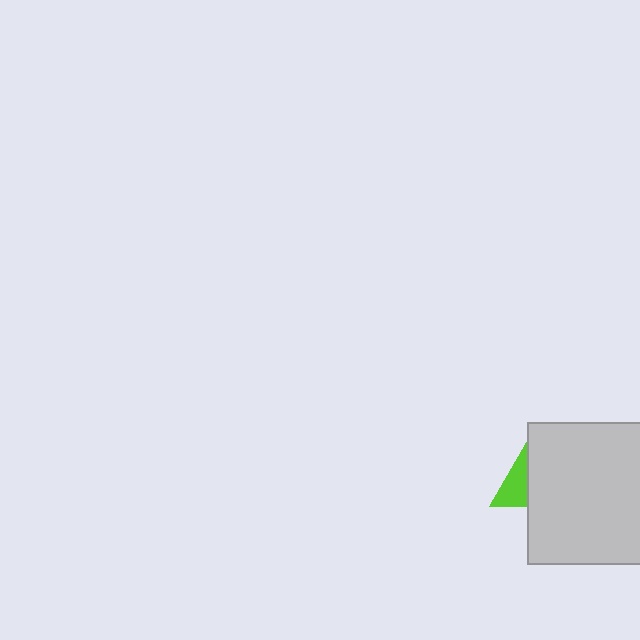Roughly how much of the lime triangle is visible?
A small part of it is visible (roughly 38%).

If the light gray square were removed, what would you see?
You would see the complete lime triangle.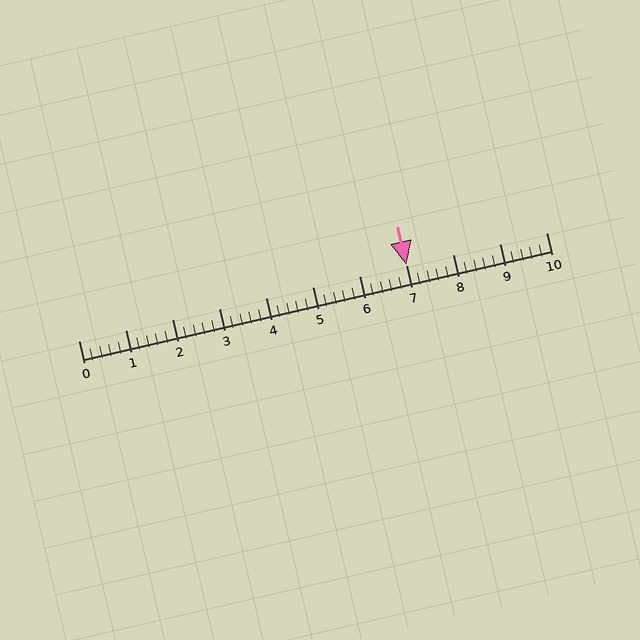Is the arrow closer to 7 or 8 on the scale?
The arrow is closer to 7.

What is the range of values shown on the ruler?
The ruler shows values from 0 to 10.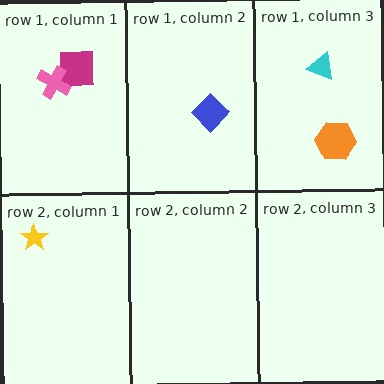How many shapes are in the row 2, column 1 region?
1.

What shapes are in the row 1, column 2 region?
The blue diamond.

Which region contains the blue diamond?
The row 1, column 2 region.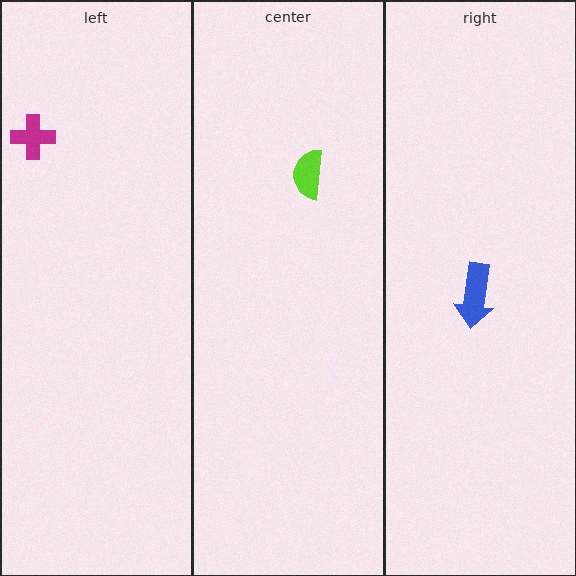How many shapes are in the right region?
1.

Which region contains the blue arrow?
The right region.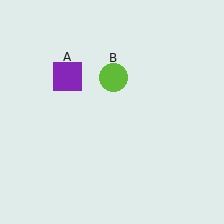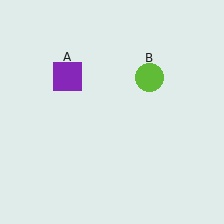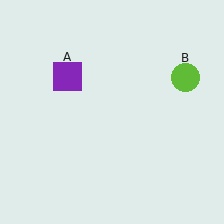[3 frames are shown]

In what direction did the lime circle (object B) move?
The lime circle (object B) moved right.